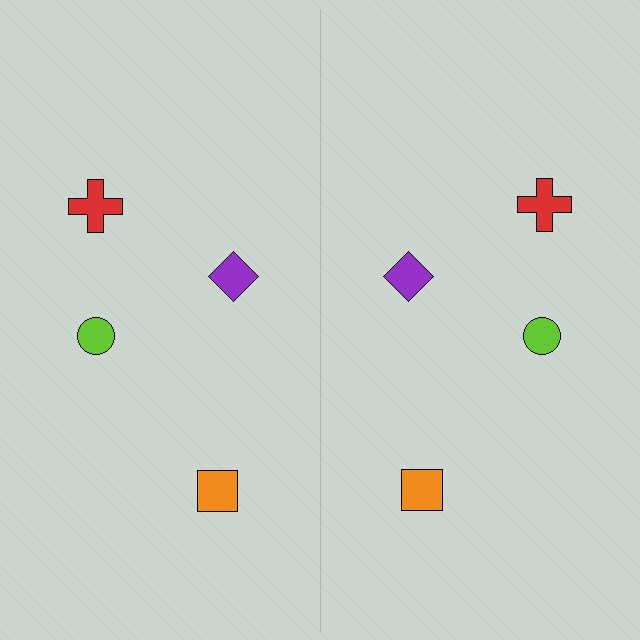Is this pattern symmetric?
Yes, this pattern has bilateral (reflection) symmetry.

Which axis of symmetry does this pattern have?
The pattern has a vertical axis of symmetry running through the center of the image.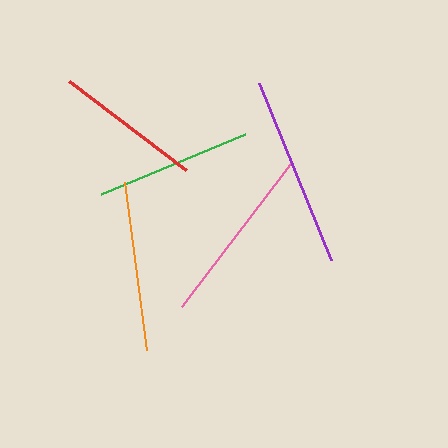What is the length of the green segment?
The green segment is approximately 156 pixels long.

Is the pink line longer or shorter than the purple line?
The purple line is longer than the pink line.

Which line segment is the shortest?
The red line is the shortest at approximately 147 pixels.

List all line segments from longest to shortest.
From longest to shortest: purple, pink, orange, green, red.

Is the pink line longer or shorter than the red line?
The pink line is longer than the red line.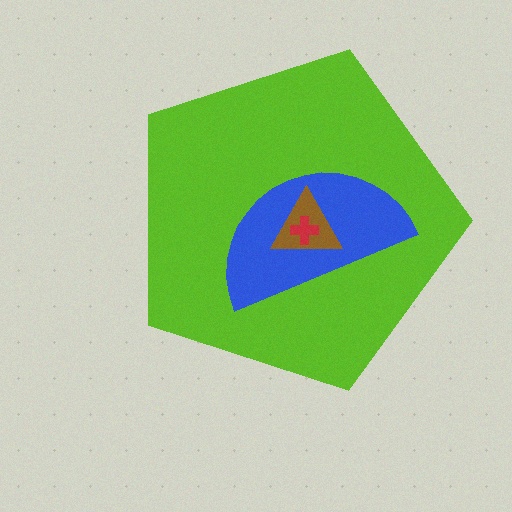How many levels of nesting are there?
4.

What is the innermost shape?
The red cross.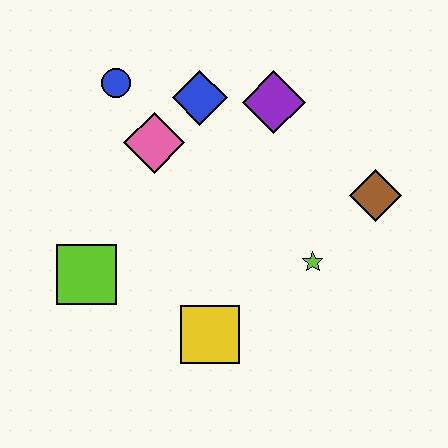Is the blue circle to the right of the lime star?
No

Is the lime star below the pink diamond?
Yes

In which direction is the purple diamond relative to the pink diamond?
The purple diamond is to the right of the pink diamond.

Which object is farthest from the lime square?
The brown diamond is farthest from the lime square.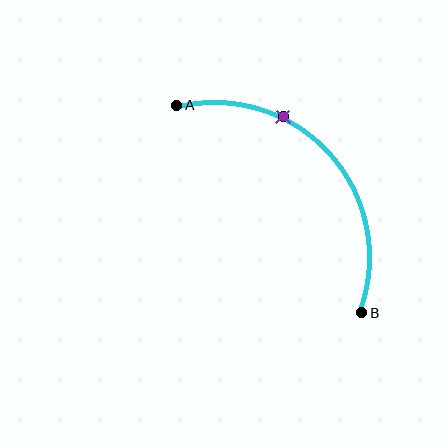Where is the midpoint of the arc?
The arc midpoint is the point on the curve farthest from the straight line joining A and B. It sits above and to the right of that line.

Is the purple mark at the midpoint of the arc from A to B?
No. The purple mark lies on the arc but is closer to endpoint A. The arc midpoint would be at the point on the curve equidistant along the arc from both A and B.